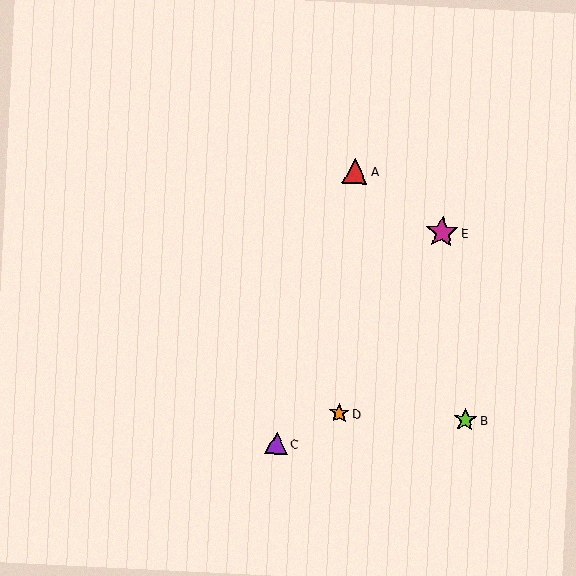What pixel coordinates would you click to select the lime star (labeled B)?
Click at (465, 420) to select the lime star B.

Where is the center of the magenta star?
The center of the magenta star is at (442, 232).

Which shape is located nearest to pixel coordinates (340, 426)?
The orange star (labeled D) at (339, 413) is nearest to that location.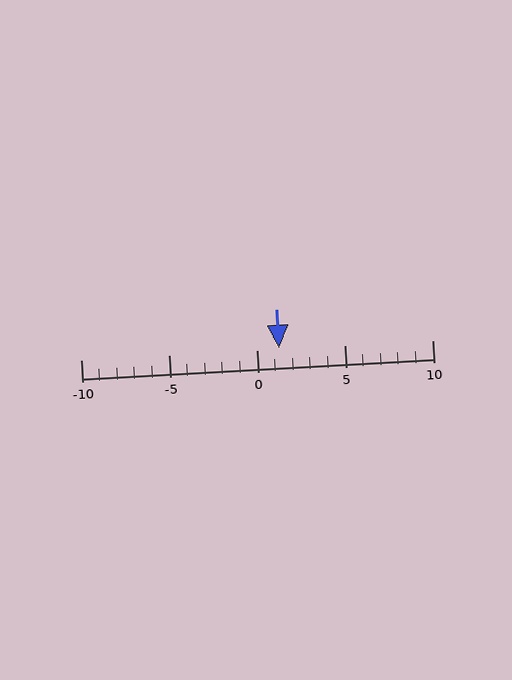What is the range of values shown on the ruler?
The ruler shows values from -10 to 10.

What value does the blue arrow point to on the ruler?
The blue arrow points to approximately 1.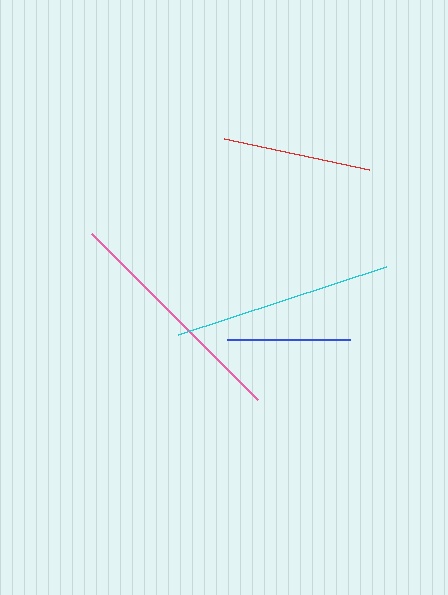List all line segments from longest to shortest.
From longest to shortest: pink, cyan, red, blue.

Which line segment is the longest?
The pink line is the longest at approximately 235 pixels.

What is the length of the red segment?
The red segment is approximately 148 pixels long.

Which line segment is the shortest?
The blue line is the shortest at approximately 123 pixels.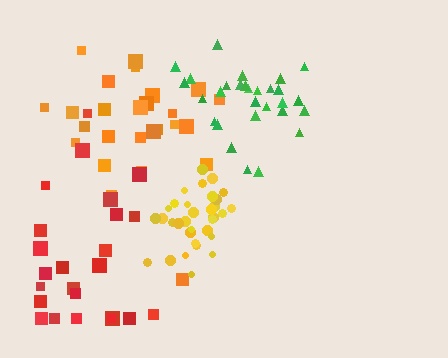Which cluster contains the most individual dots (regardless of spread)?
Yellow (34).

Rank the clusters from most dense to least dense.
yellow, green, orange, red.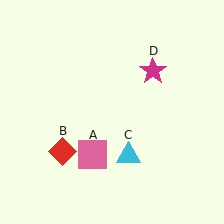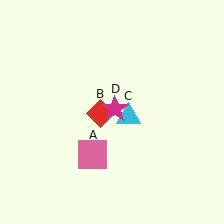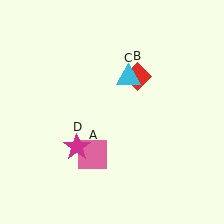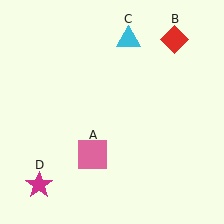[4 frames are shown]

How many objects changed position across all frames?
3 objects changed position: red diamond (object B), cyan triangle (object C), magenta star (object D).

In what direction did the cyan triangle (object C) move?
The cyan triangle (object C) moved up.